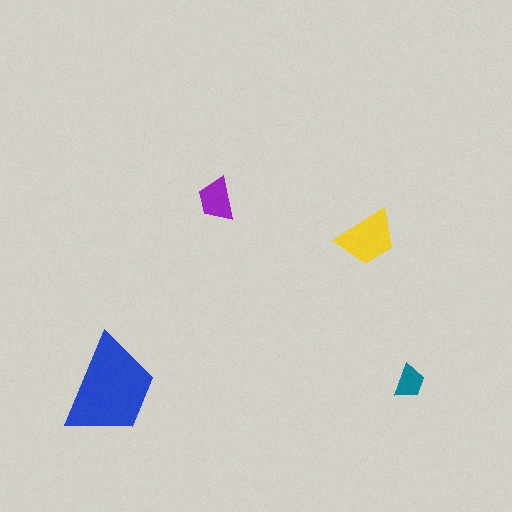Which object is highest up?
The purple trapezoid is topmost.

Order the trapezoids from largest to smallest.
the blue one, the yellow one, the purple one, the teal one.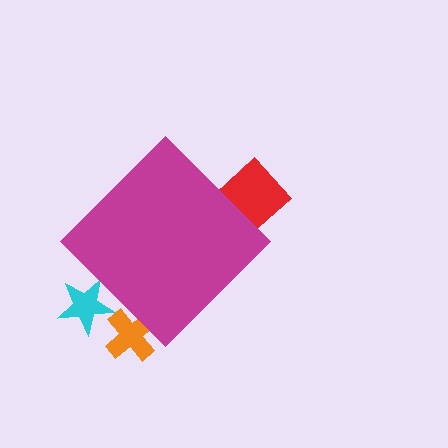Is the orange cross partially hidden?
Yes, the orange cross is partially hidden behind the magenta diamond.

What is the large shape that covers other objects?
A magenta diamond.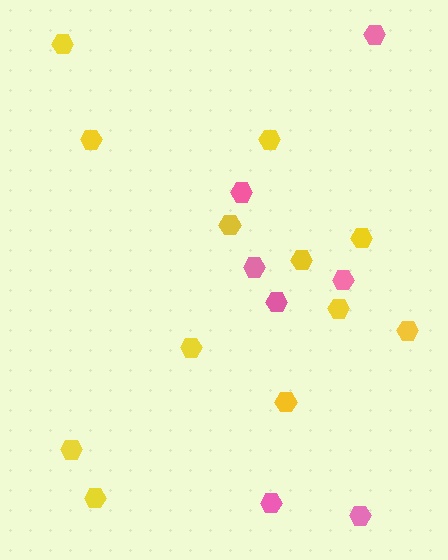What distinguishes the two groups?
There are 2 groups: one group of yellow hexagons (12) and one group of pink hexagons (7).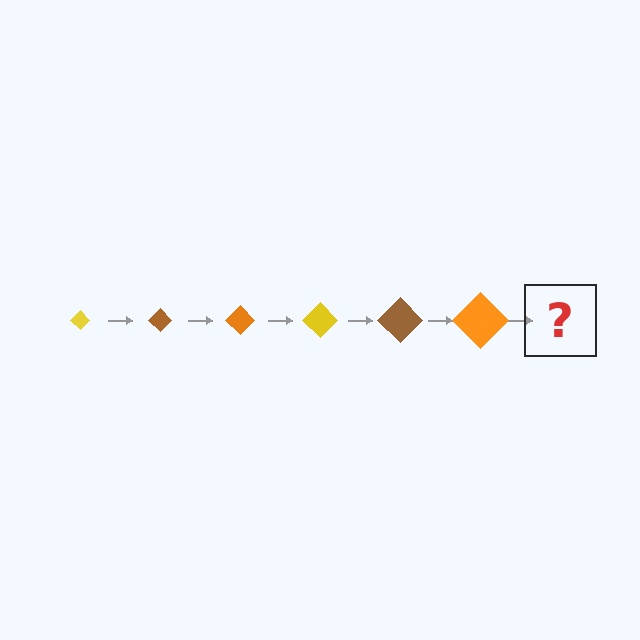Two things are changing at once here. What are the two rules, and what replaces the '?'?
The two rules are that the diamond grows larger each step and the color cycles through yellow, brown, and orange. The '?' should be a yellow diamond, larger than the previous one.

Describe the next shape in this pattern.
It should be a yellow diamond, larger than the previous one.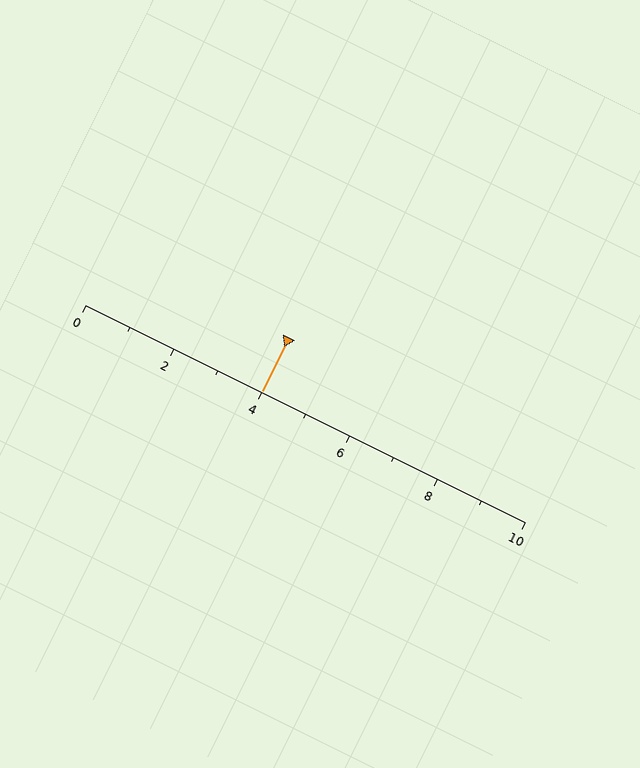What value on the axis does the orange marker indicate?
The marker indicates approximately 4.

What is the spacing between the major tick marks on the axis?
The major ticks are spaced 2 apart.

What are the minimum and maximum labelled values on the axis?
The axis runs from 0 to 10.